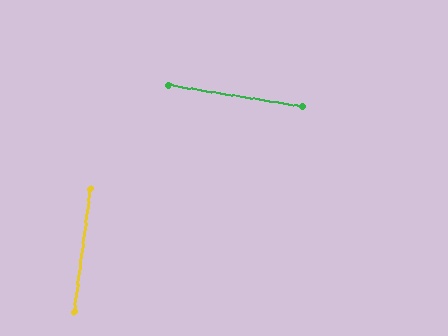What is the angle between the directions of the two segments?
Approximately 88 degrees.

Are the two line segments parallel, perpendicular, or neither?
Perpendicular — they meet at approximately 88°.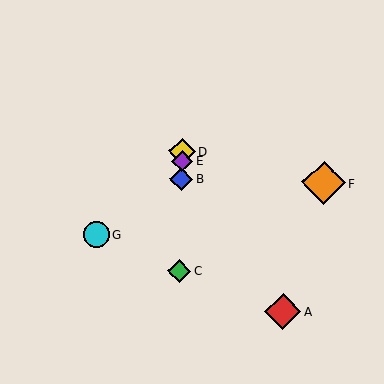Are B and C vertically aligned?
Yes, both are at x≈181.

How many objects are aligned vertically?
4 objects (B, C, D, E) are aligned vertically.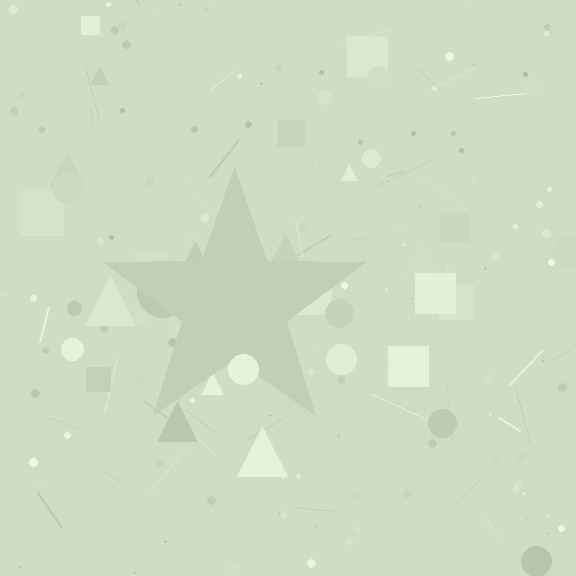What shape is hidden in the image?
A star is hidden in the image.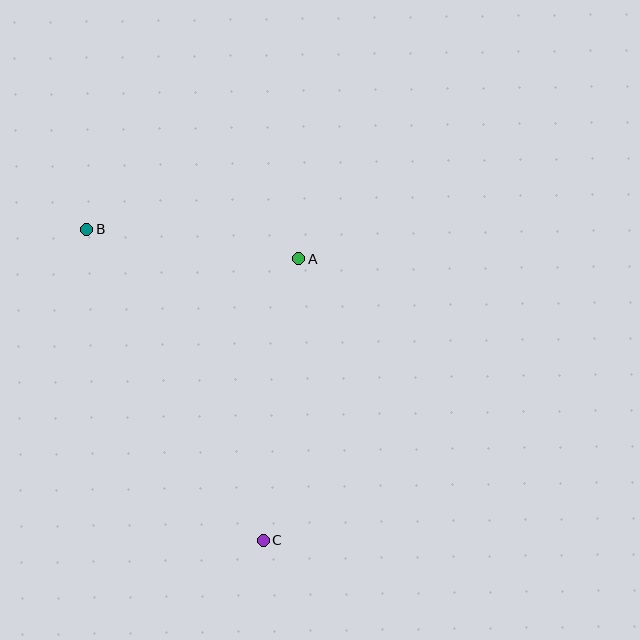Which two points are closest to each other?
Points A and B are closest to each other.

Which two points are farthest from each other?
Points B and C are farthest from each other.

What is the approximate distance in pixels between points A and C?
The distance between A and C is approximately 284 pixels.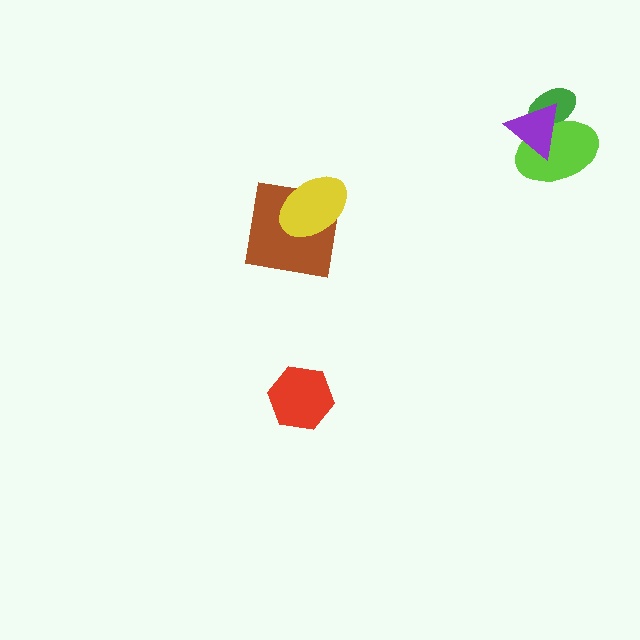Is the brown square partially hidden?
Yes, it is partially covered by another shape.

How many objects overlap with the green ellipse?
2 objects overlap with the green ellipse.